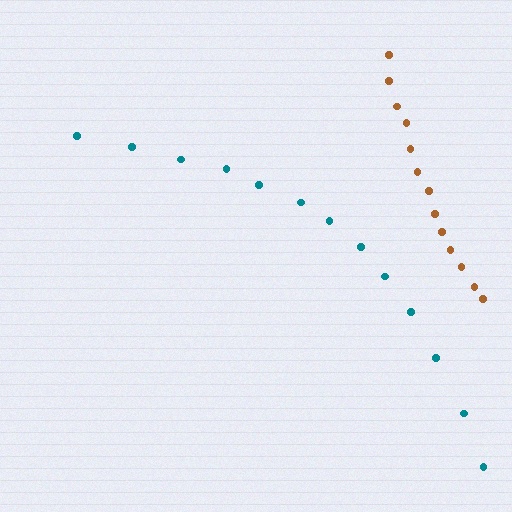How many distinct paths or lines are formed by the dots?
There are 2 distinct paths.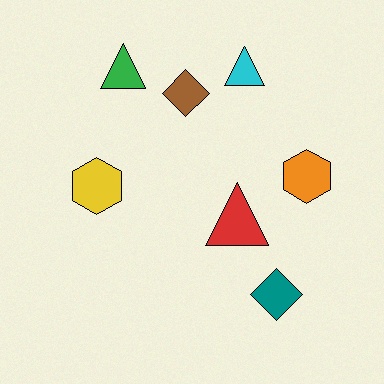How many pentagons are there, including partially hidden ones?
There are no pentagons.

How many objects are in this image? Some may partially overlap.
There are 7 objects.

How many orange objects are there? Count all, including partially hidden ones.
There is 1 orange object.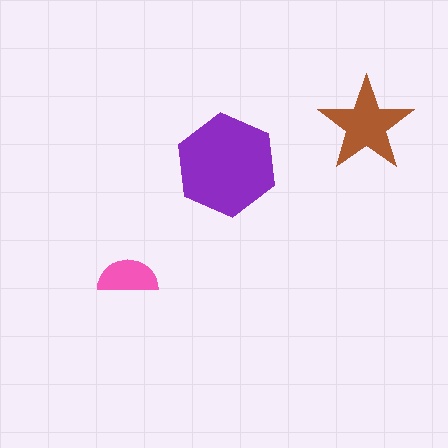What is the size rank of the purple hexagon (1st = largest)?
1st.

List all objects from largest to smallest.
The purple hexagon, the brown star, the pink semicircle.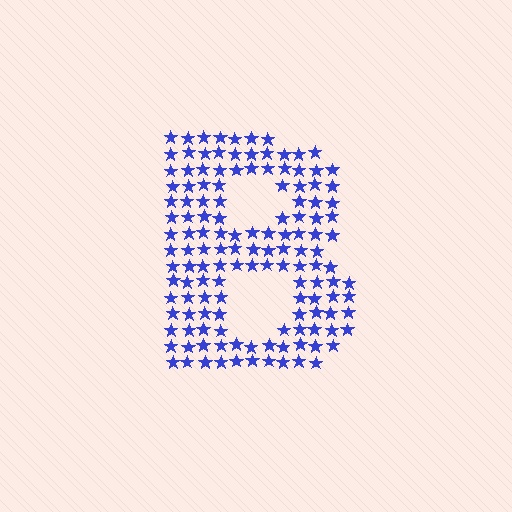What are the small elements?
The small elements are stars.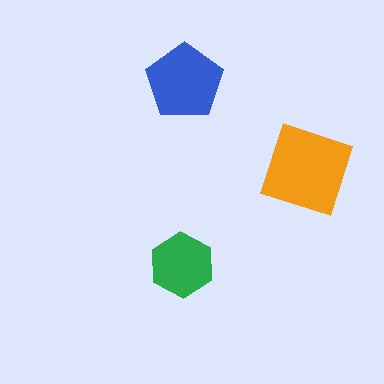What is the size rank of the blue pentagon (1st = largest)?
2nd.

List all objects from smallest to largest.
The green hexagon, the blue pentagon, the orange diamond.